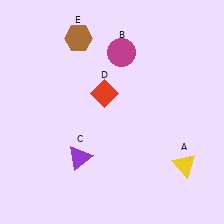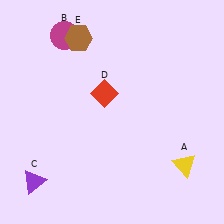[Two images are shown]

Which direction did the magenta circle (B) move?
The magenta circle (B) moved left.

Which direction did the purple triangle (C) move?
The purple triangle (C) moved left.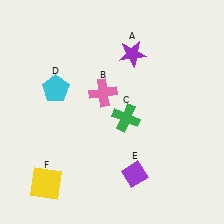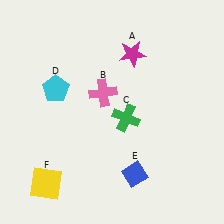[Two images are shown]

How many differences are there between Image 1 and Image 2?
There are 2 differences between the two images.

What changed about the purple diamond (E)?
In Image 1, E is purple. In Image 2, it changed to blue.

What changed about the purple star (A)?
In Image 1, A is purple. In Image 2, it changed to magenta.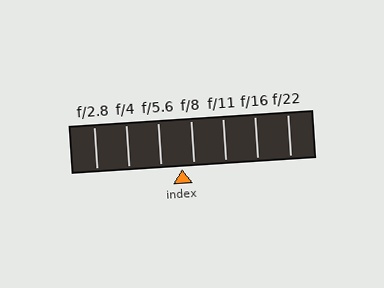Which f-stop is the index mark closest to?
The index mark is closest to f/8.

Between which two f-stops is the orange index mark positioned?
The index mark is between f/5.6 and f/8.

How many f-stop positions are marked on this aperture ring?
There are 7 f-stop positions marked.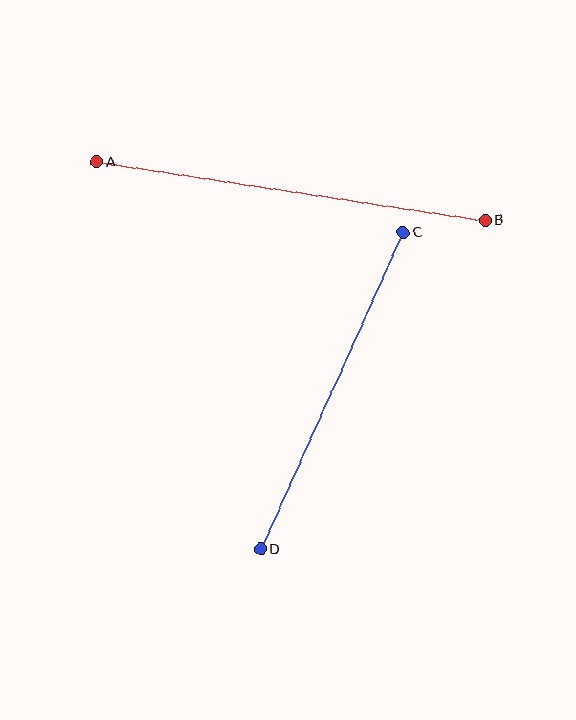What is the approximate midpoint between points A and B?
The midpoint is at approximately (291, 191) pixels.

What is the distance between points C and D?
The distance is approximately 347 pixels.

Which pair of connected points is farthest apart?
Points A and B are farthest apart.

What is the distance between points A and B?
The distance is approximately 393 pixels.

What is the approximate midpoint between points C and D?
The midpoint is at approximately (332, 391) pixels.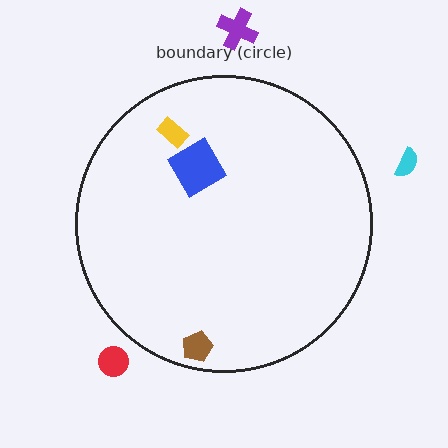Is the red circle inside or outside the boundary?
Outside.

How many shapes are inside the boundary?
3 inside, 3 outside.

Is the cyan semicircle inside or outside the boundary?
Outside.